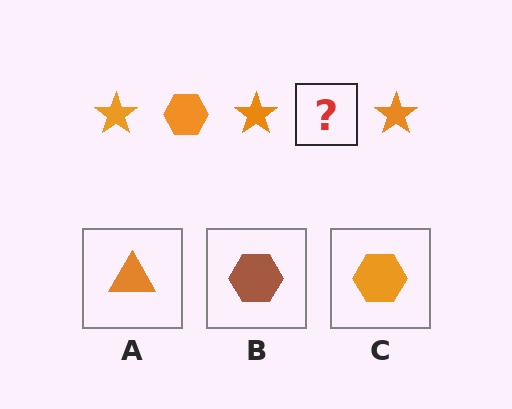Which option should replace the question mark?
Option C.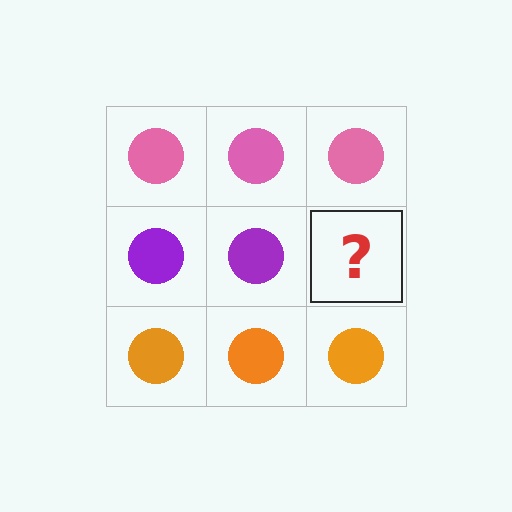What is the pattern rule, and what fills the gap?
The rule is that each row has a consistent color. The gap should be filled with a purple circle.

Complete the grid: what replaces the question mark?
The question mark should be replaced with a purple circle.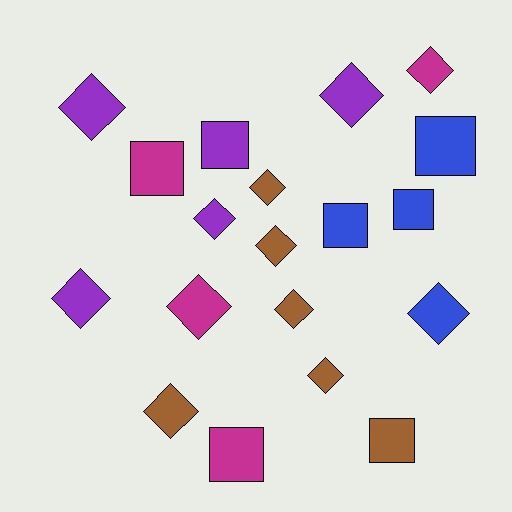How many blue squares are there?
There are 3 blue squares.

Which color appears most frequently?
Brown, with 6 objects.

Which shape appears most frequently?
Diamond, with 12 objects.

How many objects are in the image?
There are 19 objects.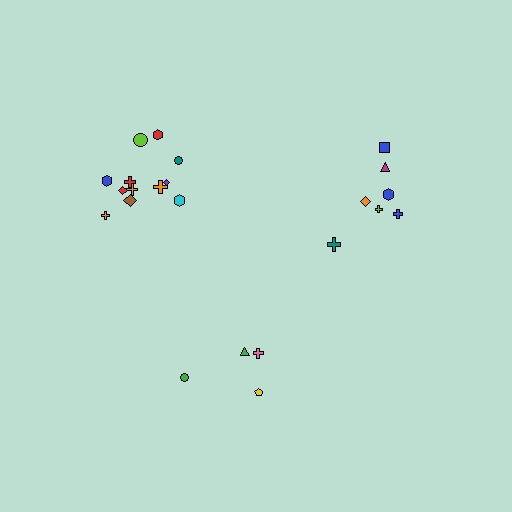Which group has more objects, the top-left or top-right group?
The top-left group.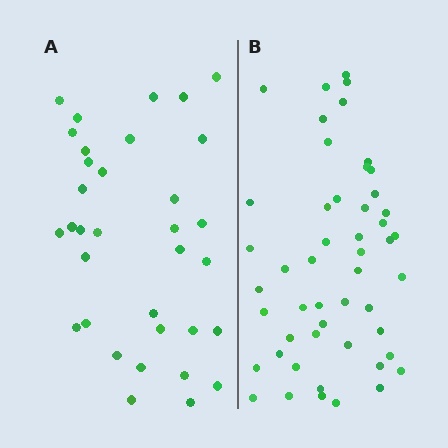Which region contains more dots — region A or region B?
Region B (the right region) has more dots.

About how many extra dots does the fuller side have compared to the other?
Region B has approximately 15 more dots than region A.